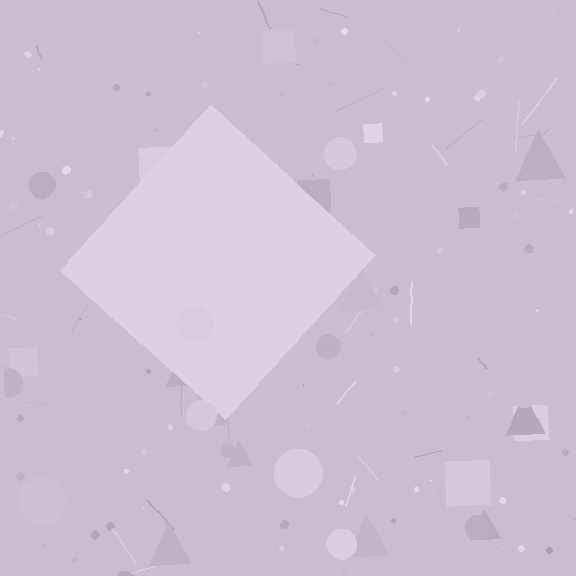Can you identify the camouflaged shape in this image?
The camouflaged shape is a diamond.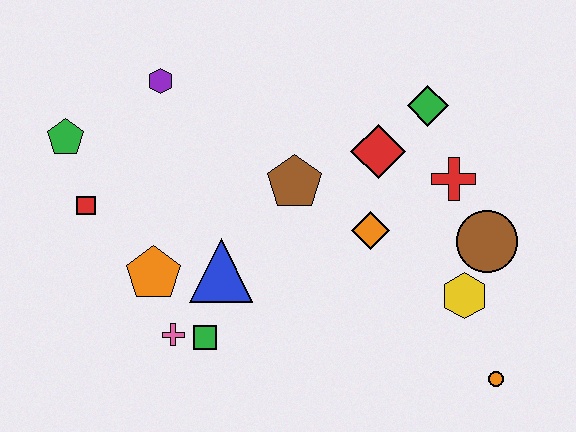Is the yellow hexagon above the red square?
No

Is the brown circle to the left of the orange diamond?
No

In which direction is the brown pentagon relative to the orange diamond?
The brown pentagon is to the left of the orange diamond.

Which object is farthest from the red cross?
The green pentagon is farthest from the red cross.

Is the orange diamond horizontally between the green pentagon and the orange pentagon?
No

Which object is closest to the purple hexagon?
The green pentagon is closest to the purple hexagon.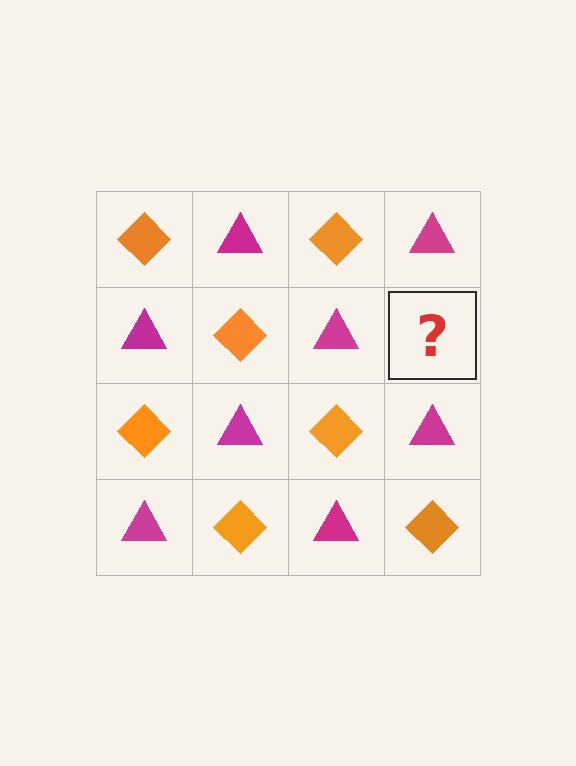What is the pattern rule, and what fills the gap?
The rule is that it alternates orange diamond and magenta triangle in a checkerboard pattern. The gap should be filled with an orange diamond.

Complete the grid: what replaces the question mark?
The question mark should be replaced with an orange diamond.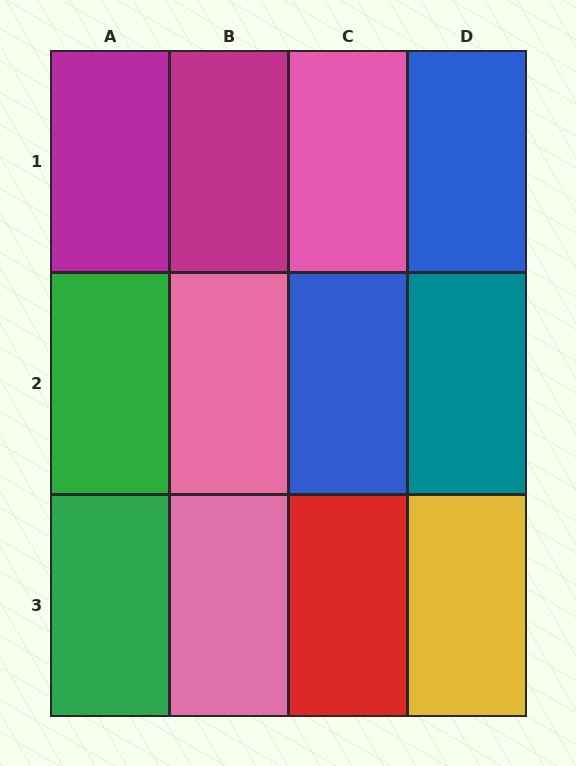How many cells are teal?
1 cell is teal.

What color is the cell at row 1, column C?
Pink.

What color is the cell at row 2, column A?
Green.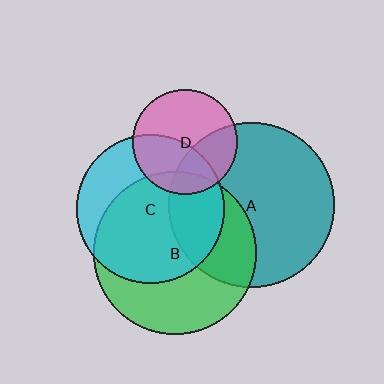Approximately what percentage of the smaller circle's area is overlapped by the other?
Approximately 35%.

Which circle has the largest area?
Circle A (teal).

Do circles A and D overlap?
Yes.